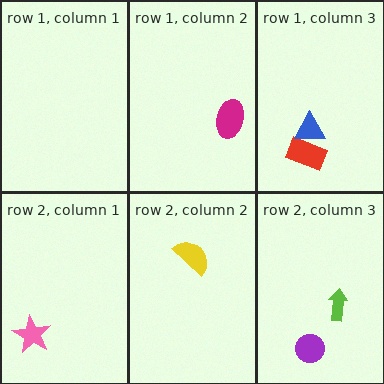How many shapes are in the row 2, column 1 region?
1.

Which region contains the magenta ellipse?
The row 1, column 2 region.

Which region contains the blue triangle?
The row 1, column 3 region.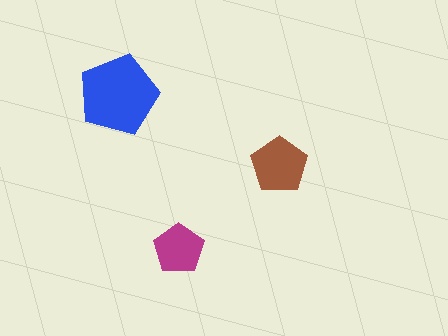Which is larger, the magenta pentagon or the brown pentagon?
The brown one.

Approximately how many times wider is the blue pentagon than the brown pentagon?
About 1.5 times wider.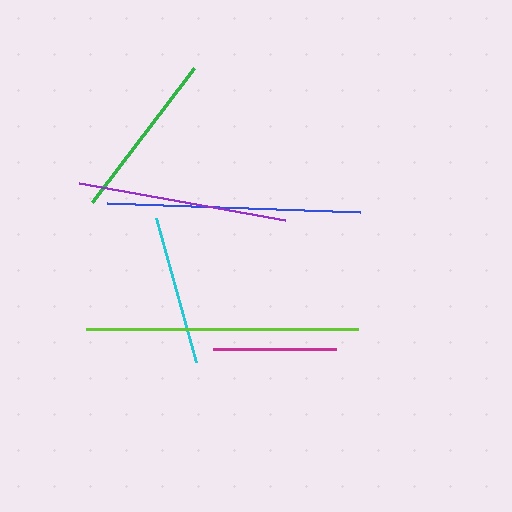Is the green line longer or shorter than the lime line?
The lime line is longer than the green line.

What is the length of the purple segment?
The purple segment is approximately 210 pixels long.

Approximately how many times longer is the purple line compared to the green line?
The purple line is approximately 1.3 times the length of the green line.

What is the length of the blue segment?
The blue segment is approximately 253 pixels long.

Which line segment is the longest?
The lime line is the longest at approximately 272 pixels.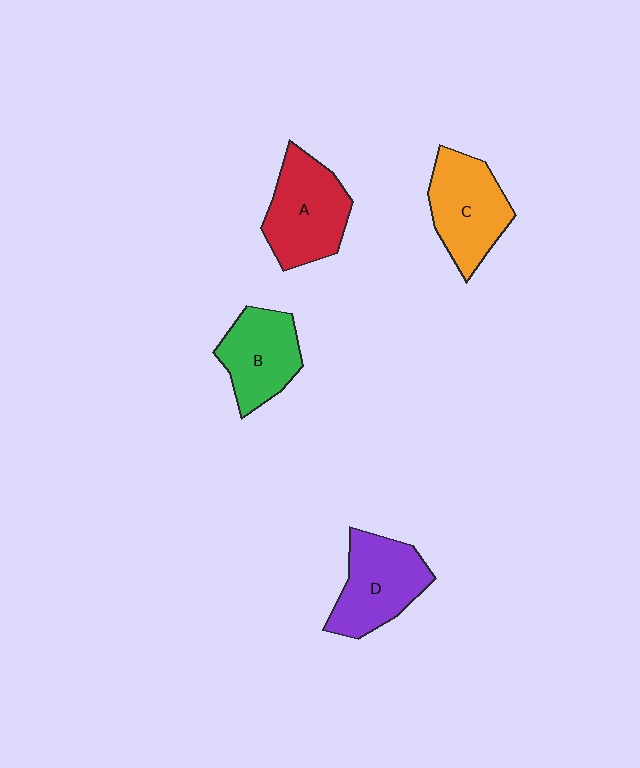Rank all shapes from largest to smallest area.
From largest to smallest: A (red), C (orange), D (purple), B (green).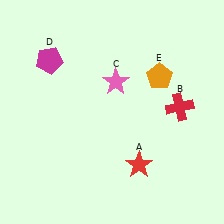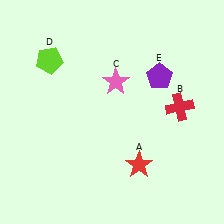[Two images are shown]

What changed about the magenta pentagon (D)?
In Image 1, D is magenta. In Image 2, it changed to lime.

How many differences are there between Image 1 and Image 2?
There are 2 differences between the two images.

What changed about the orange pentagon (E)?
In Image 1, E is orange. In Image 2, it changed to purple.